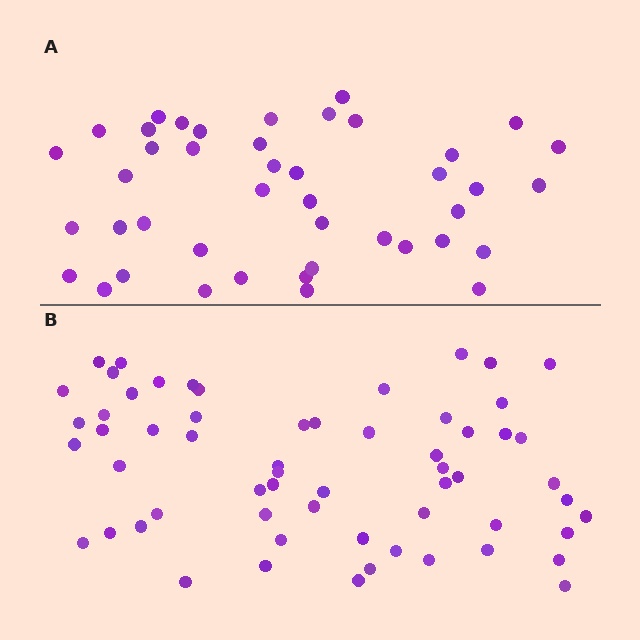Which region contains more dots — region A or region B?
Region B (the bottom region) has more dots.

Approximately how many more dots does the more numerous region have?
Region B has approximately 15 more dots than region A.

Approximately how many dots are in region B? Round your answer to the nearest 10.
About 60 dots.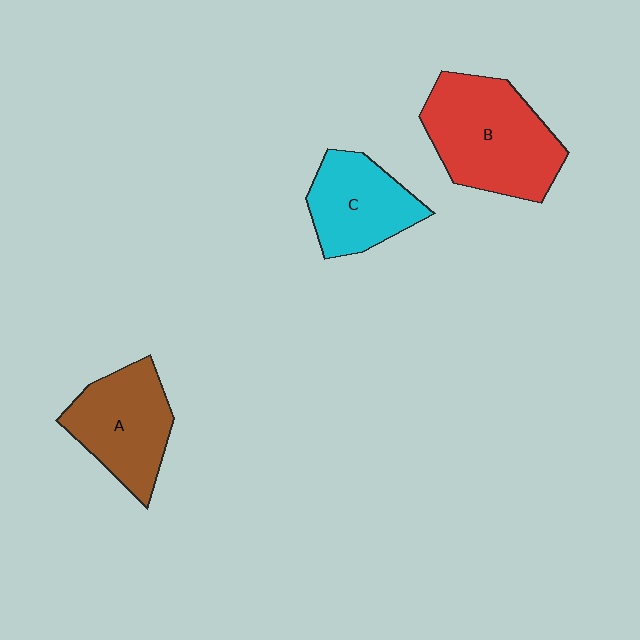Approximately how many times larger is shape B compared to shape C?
Approximately 1.5 times.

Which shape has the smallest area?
Shape C (cyan).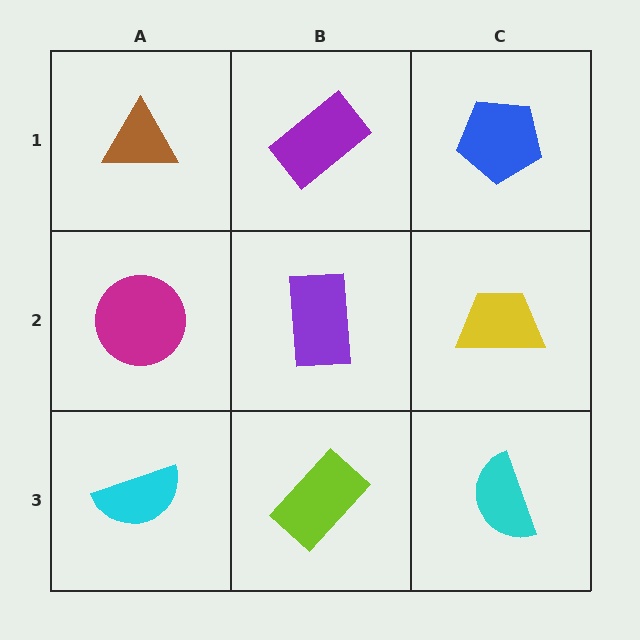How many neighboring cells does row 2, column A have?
3.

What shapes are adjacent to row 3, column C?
A yellow trapezoid (row 2, column C), a lime rectangle (row 3, column B).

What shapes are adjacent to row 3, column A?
A magenta circle (row 2, column A), a lime rectangle (row 3, column B).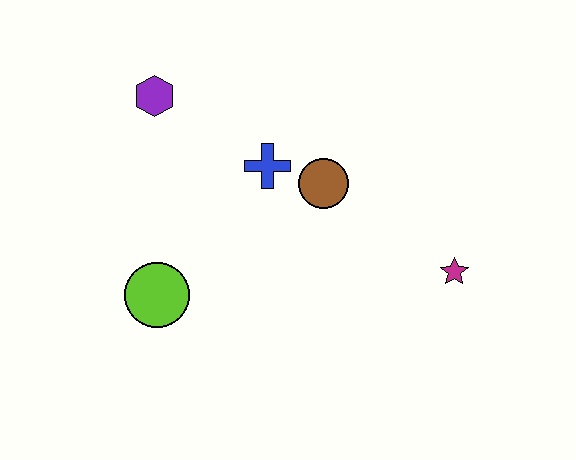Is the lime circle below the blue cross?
Yes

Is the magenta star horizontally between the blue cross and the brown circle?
No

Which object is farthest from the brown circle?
The lime circle is farthest from the brown circle.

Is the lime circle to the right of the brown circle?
No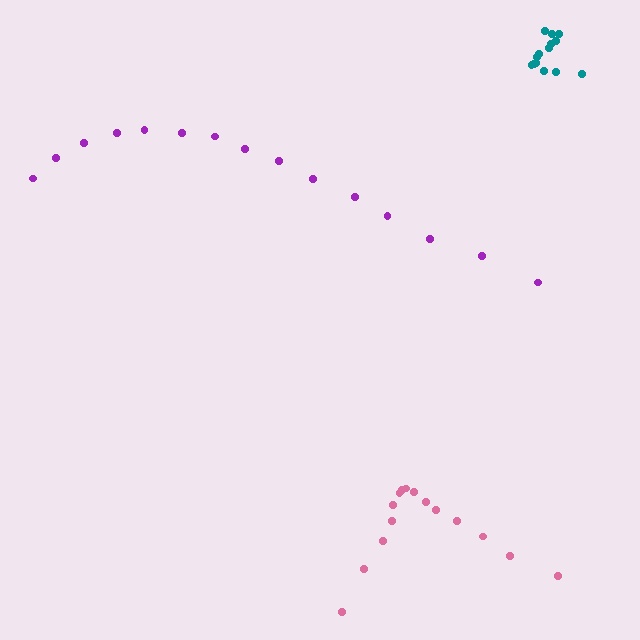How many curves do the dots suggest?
There are 3 distinct paths.